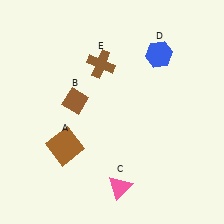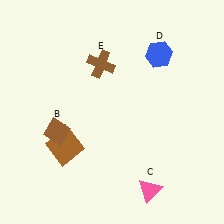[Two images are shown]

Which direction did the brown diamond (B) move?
The brown diamond (B) moved down.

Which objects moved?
The objects that moved are: the brown diamond (B), the pink triangle (C).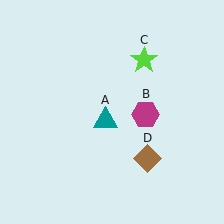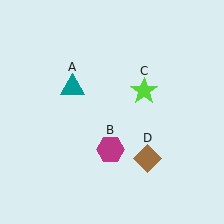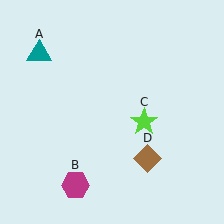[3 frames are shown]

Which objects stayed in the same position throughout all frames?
Brown diamond (object D) remained stationary.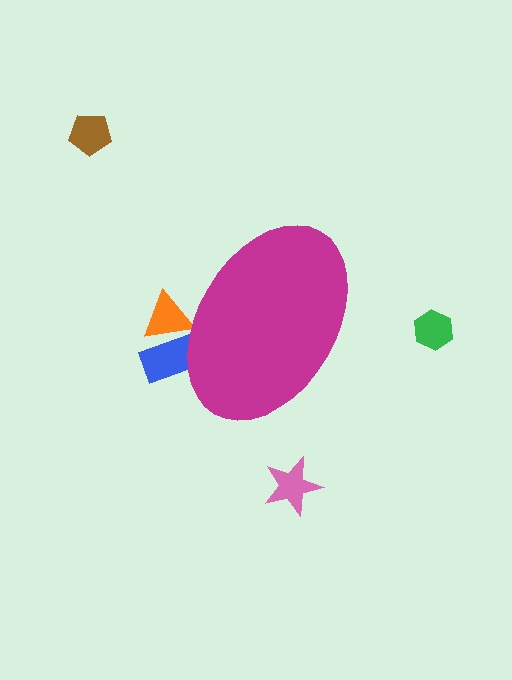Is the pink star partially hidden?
No, the pink star is fully visible.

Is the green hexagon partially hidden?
No, the green hexagon is fully visible.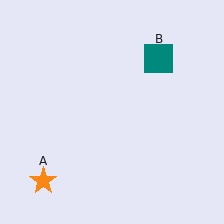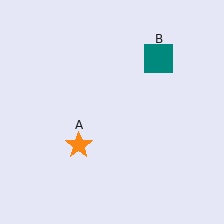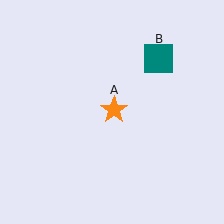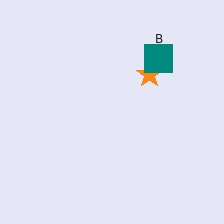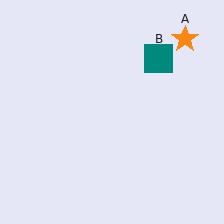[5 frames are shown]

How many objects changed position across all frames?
1 object changed position: orange star (object A).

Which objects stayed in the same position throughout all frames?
Teal square (object B) remained stationary.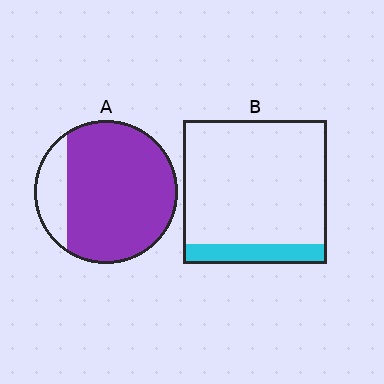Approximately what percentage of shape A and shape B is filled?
A is approximately 85% and B is approximately 15%.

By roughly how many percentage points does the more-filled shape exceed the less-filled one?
By roughly 70 percentage points (A over B).